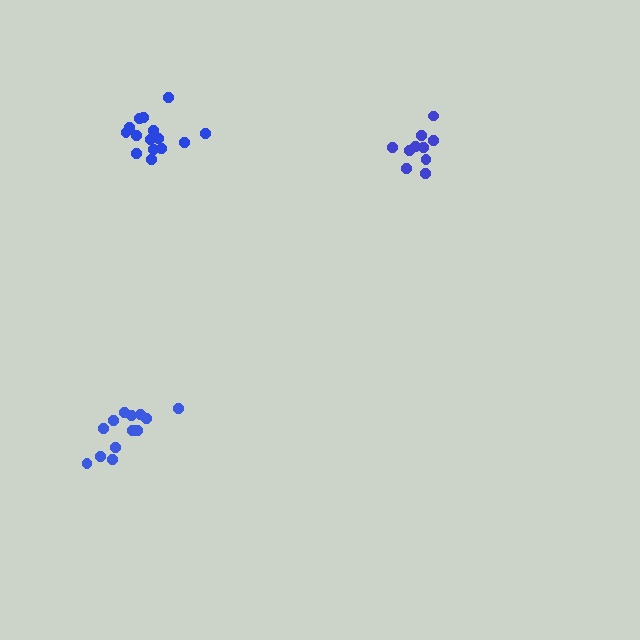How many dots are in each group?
Group 1: 10 dots, Group 2: 13 dots, Group 3: 15 dots (38 total).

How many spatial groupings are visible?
There are 3 spatial groupings.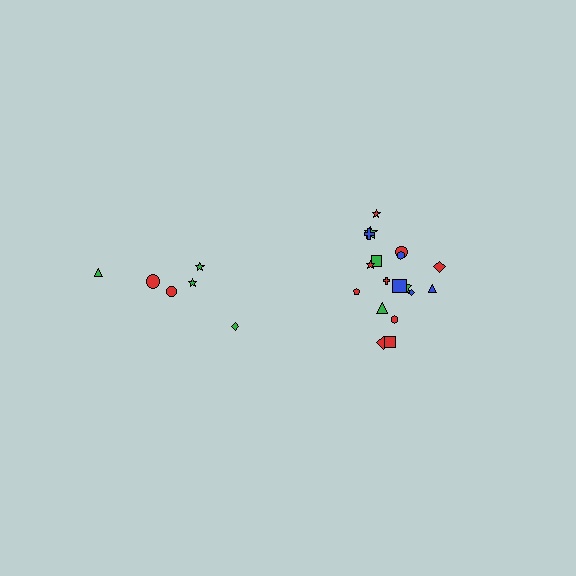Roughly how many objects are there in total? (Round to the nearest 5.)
Roughly 25 objects in total.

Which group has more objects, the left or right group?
The right group.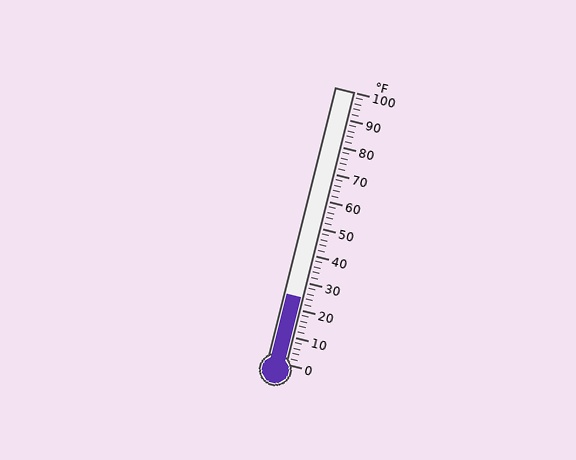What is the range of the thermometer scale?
The thermometer scale ranges from 0°F to 100°F.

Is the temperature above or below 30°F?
The temperature is below 30°F.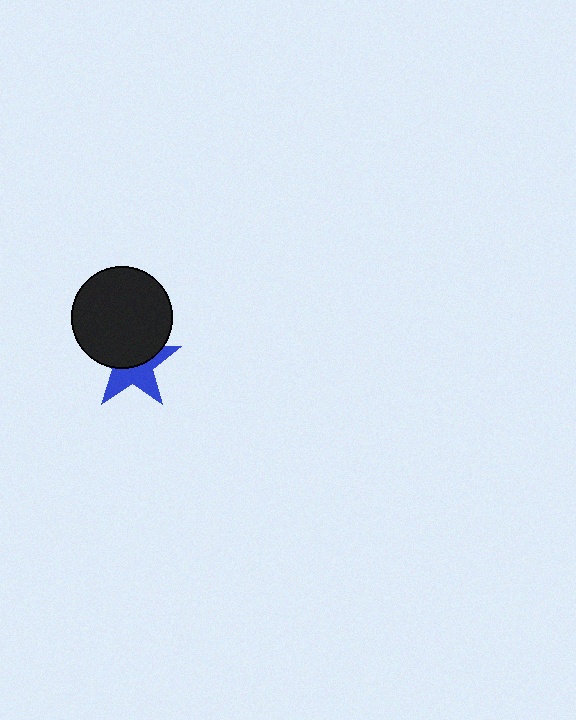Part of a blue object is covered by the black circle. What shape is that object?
It is a star.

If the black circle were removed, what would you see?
You would see the complete blue star.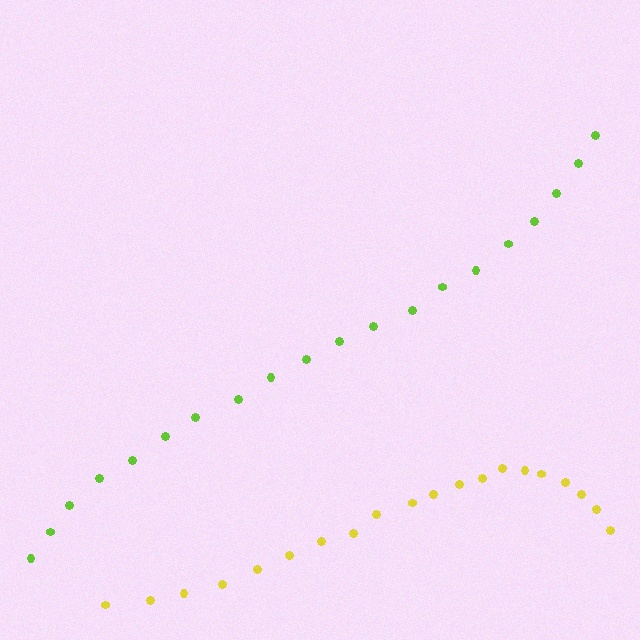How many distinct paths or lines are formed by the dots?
There are 2 distinct paths.